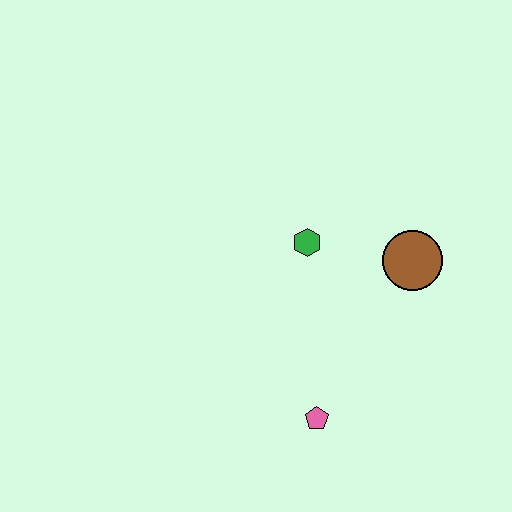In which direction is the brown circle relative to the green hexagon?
The brown circle is to the right of the green hexagon.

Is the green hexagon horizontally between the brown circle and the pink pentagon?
No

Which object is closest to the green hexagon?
The brown circle is closest to the green hexagon.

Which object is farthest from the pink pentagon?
The brown circle is farthest from the pink pentagon.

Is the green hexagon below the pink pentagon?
No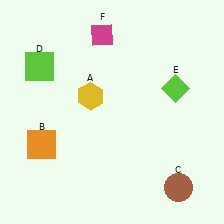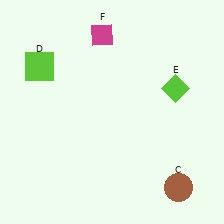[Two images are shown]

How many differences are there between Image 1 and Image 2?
There are 2 differences between the two images.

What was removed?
The orange square (B), the yellow hexagon (A) were removed in Image 2.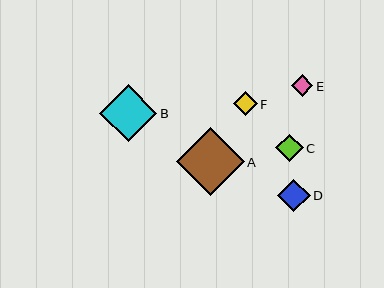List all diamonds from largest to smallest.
From largest to smallest: A, B, D, C, F, E.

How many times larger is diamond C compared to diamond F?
Diamond C is approximately 1.1 times the size of diamond F.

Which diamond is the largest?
Diamond A is the largest with a size of approximately 67 pixels.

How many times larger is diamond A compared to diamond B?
Diamond A is approximately 1.2 times the size of diamond B.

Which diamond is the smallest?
Diamond E is the smallest with a size of approximately 21 pixels.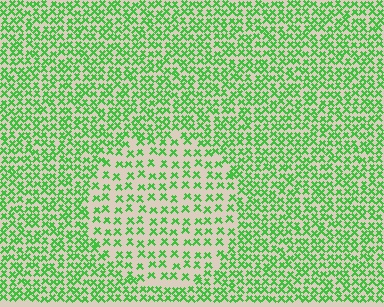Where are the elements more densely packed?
The elements are more densely packed outside the circle boundary.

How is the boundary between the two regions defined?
The boundary is defined by a change in element density (approximately 1.9x ratio). All elements are the same color, size, and shape.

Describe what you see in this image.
The image contains small green elements arranged at two different densities. A circle-shaped region is visible where the elements are less densely packed than the surrounding area.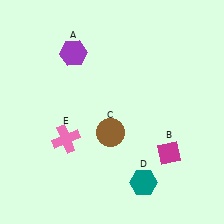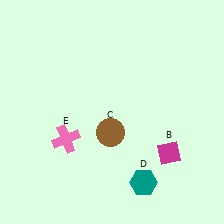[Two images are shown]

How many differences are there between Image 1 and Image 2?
There is 1 difference between the two images.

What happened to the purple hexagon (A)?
The purple hexagon (A) was removed in Image 2. It was in the top-left area of Image 1.